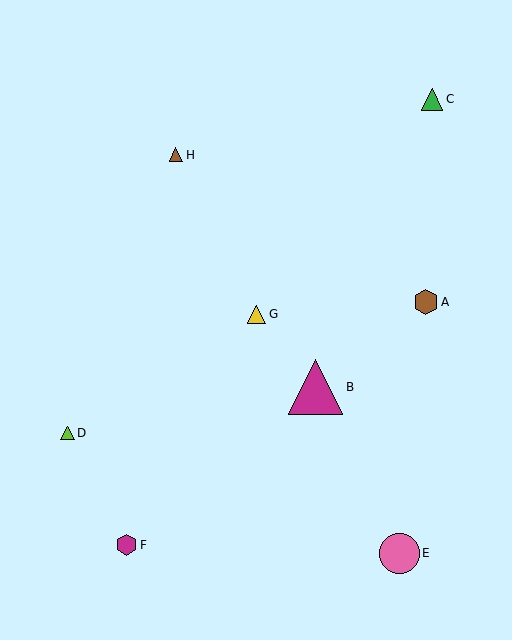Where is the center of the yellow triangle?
The center of the yellow triangle is at (257, 315).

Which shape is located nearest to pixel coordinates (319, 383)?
The magenta triangle (labeled B) at (316, 387) is nearest to that location.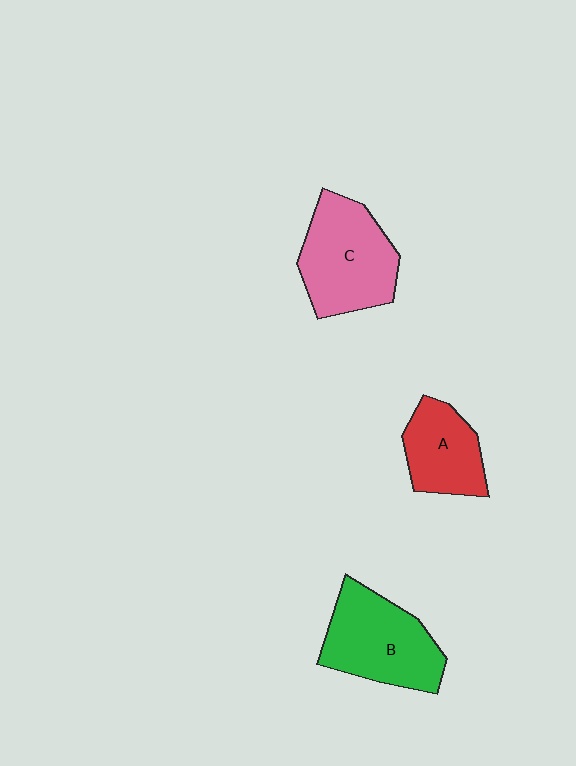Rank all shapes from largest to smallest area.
From largest to smallest: C (pink), B (green), A (red).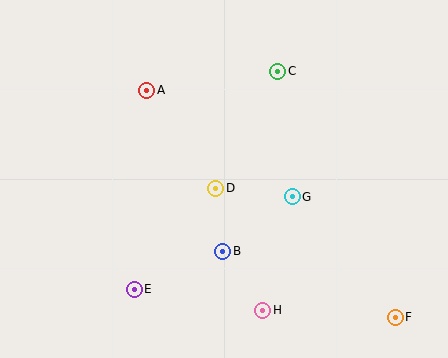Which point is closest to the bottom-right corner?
Point F is closest to the bottom-right corner.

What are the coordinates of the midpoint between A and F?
The midpoint between A and F is at (271, 204).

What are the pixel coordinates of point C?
Point C is at (278, 71).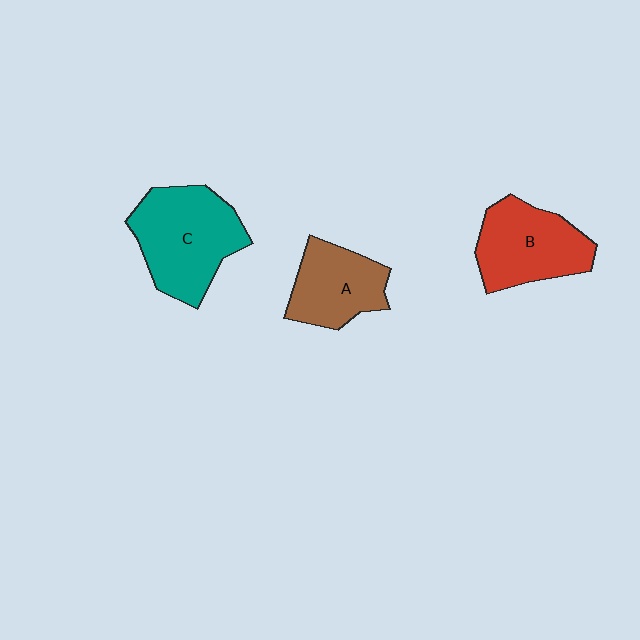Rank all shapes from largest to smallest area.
From largest to smallest: C (teal), B (red), A (brown).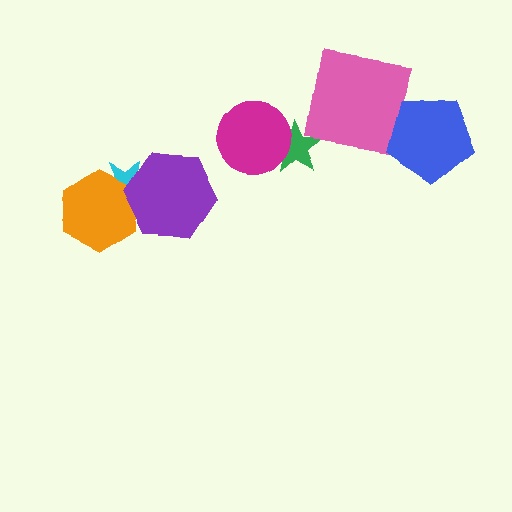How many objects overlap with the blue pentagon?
1 object overlaps with the blue pentagon.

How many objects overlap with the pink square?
1 object overlaps with the pink square.